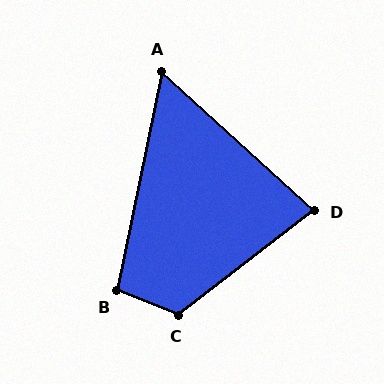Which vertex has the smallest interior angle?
A, at approximately 59 degrees.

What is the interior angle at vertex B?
Approximately 100 degrees (obtuse).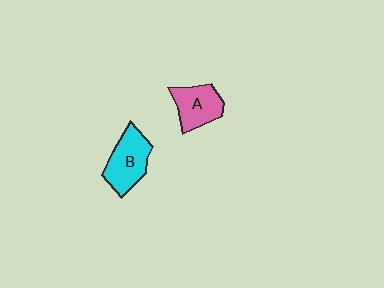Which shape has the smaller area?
Shape A (pink).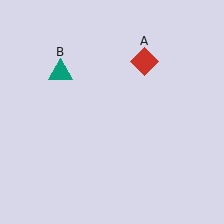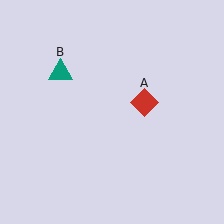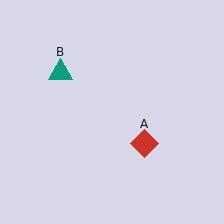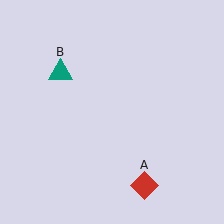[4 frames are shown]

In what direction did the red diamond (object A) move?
The red diamond (object A) moved down.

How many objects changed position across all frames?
1 object changed position: red diamond (object A).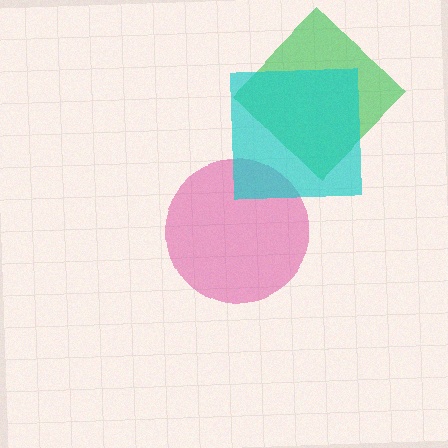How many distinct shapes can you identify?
There are 3 distinct shapes: a green diamond, a magenta circle, a cyan square.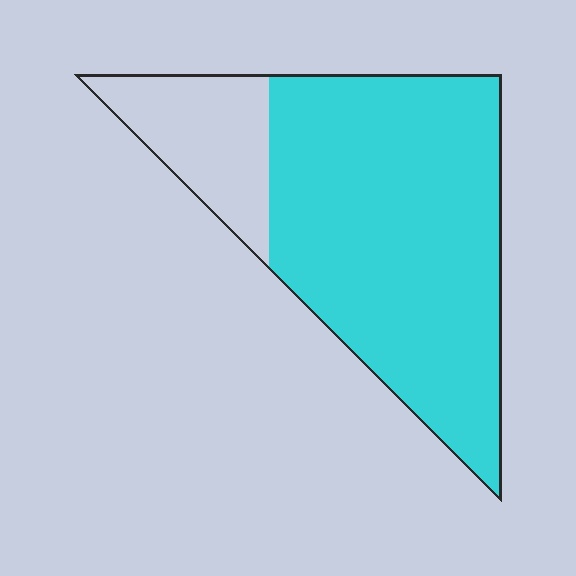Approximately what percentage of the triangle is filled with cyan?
Approximately 80%.